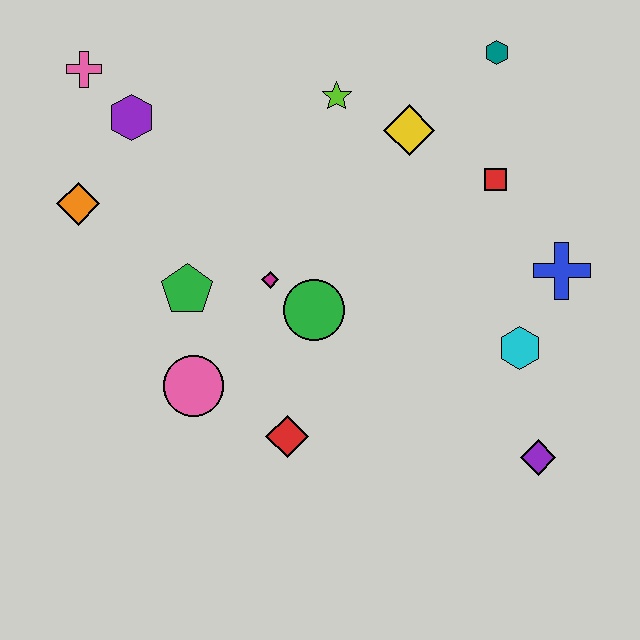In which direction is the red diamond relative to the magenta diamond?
The red diamond is below the magenta diamond.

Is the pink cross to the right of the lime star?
No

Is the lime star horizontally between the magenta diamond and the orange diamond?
No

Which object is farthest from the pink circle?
The teal hexagon is farthest from the pink circle.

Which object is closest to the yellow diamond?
The lime star is closest to the yellow diamond.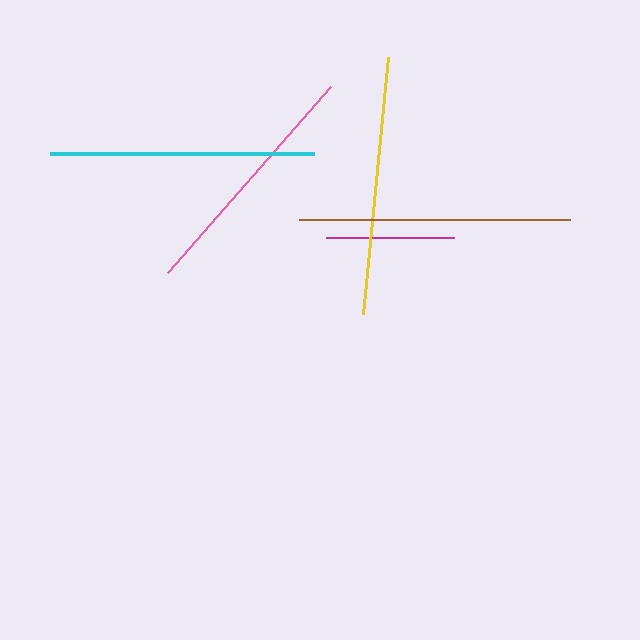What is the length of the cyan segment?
The cyan segment is approximately 264 pixels long.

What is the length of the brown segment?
The brown segment is approximately 271 pixels long.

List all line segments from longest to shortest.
From longest to shortest: brown, cyan, yellow, pink, magenta.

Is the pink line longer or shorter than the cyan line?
The cyan line is longer than the pink line.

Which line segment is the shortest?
The magenta line is the shortest at approximately 128 pixels.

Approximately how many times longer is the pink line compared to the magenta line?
The pink line is approximately 1.9 times the length of the magenta line.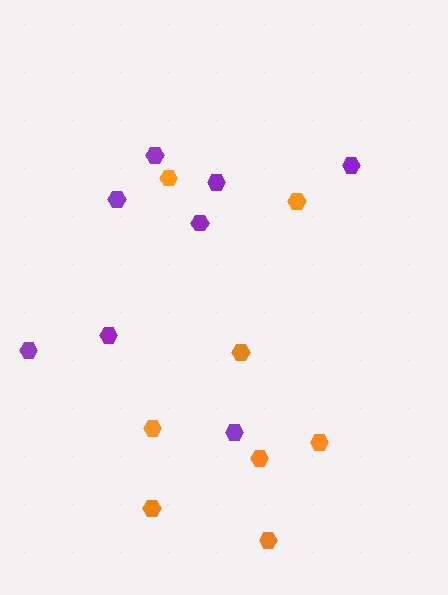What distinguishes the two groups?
There are 2 groups: one group of orange hexagons (8) and one group of purple hexagons (8).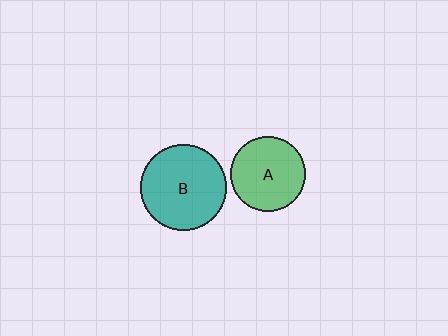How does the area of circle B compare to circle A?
Approximately 1.3 times.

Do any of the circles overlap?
No, none of the circles overlap.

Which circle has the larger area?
Circle B (teal).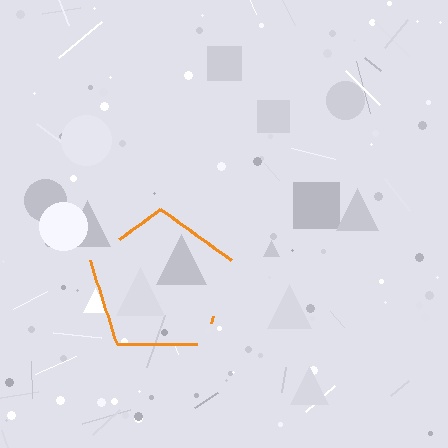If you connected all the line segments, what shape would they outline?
They would outline a pentagon.